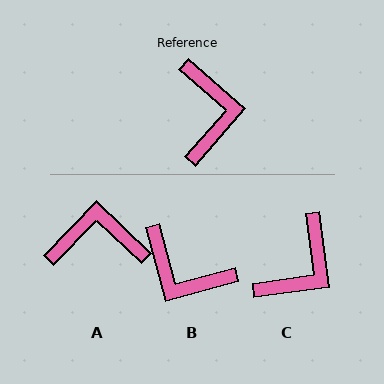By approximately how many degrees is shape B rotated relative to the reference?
Approximately 124 degrees clockwise.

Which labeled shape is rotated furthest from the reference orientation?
B, about 124 degrees away.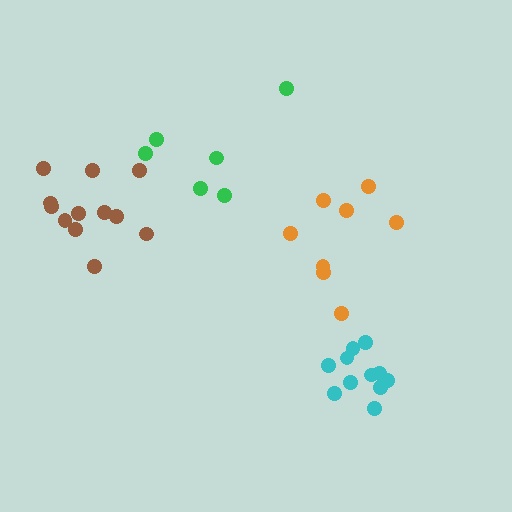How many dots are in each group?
Group 1: 11 dots, Group 2: 12 dots, Group 3: 8 dots, Group 4: 6 dots (37 total).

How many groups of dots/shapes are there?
There are 4 groups.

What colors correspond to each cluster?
The clusters are colored: cyan, brown, orange, green.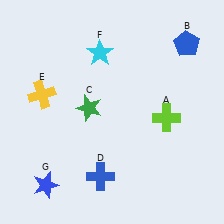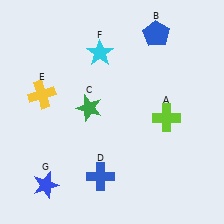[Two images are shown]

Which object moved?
The blue pentagon (B) moved left.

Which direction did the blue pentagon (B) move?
The blue pentagon (B) moved left.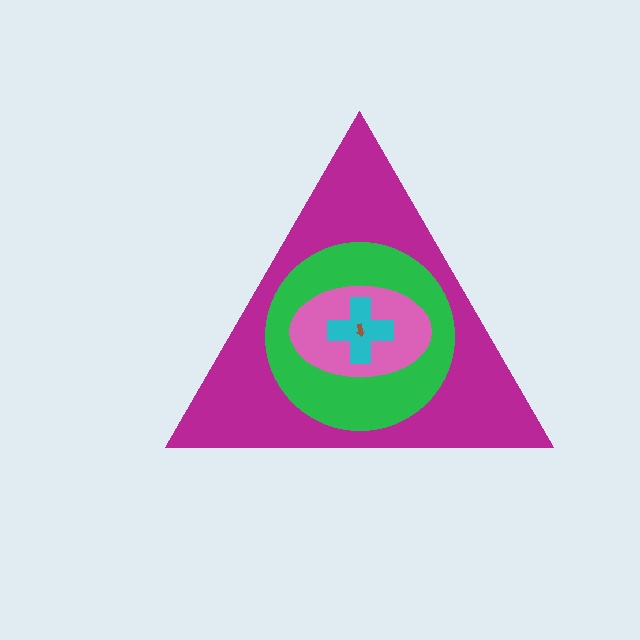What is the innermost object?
The brown arrow.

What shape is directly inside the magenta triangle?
The green circle.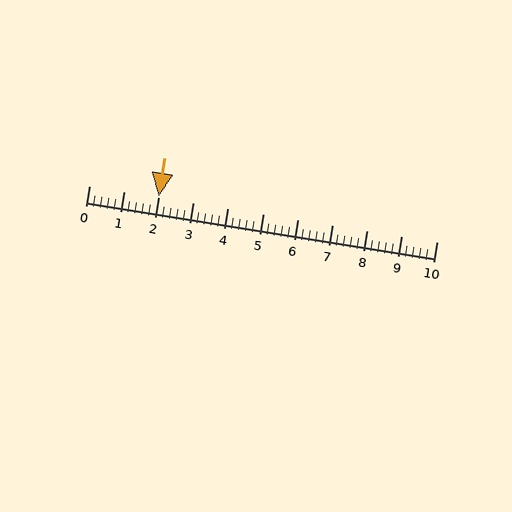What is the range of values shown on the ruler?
The ruler shows values from 0 to 10.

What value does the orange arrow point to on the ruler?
The orange arrow points to approximately 2.0.